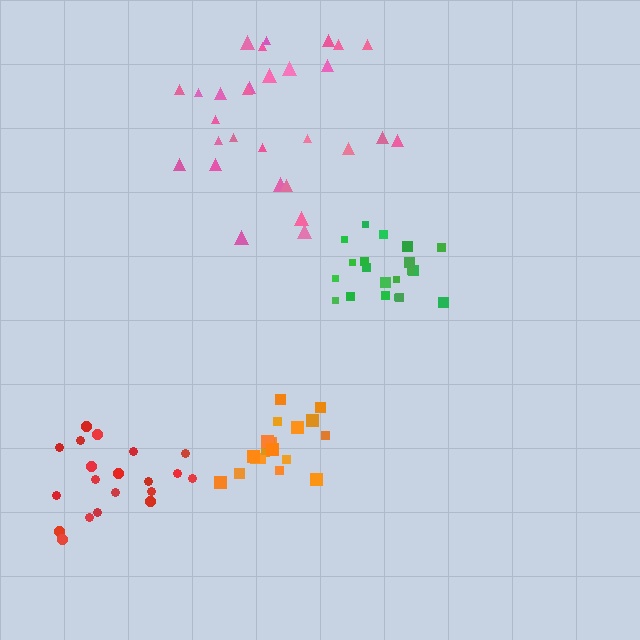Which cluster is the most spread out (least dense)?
Pink.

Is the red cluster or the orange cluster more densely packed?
Orange.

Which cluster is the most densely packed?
Orange.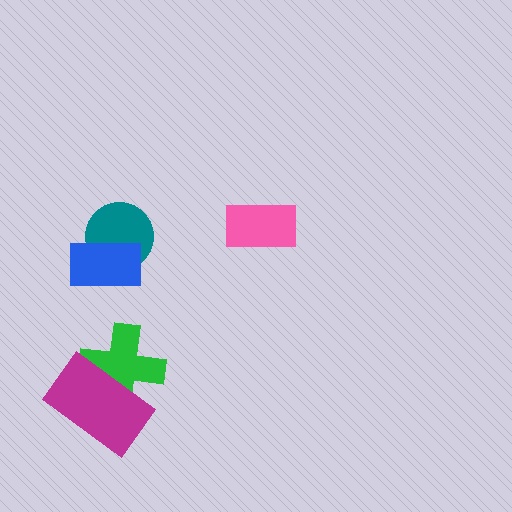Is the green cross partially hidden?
Yes, it is partially covered by another shape.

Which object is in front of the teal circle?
The blue rectangle is in front of the teal circle.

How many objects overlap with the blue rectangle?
1 object overlaps with the blue rectangle.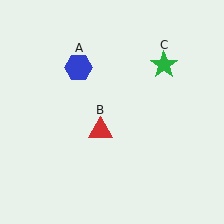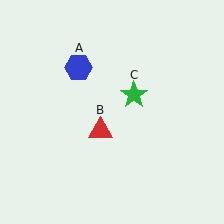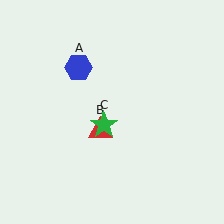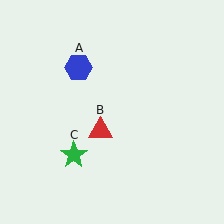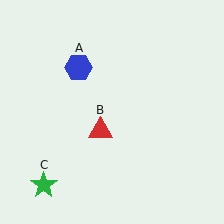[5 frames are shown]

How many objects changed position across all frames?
1 object changed position: green star (object C).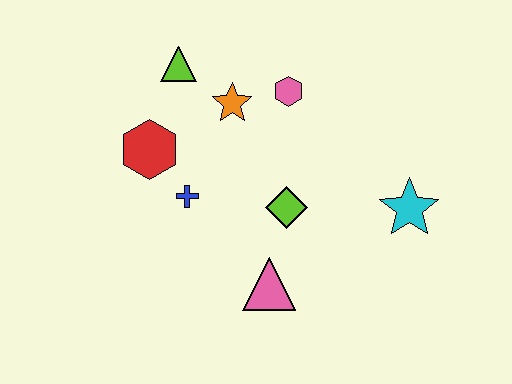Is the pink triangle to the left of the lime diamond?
Yes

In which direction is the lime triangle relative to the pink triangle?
The lime triangle is above the pink triangle.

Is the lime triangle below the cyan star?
No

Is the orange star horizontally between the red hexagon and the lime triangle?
No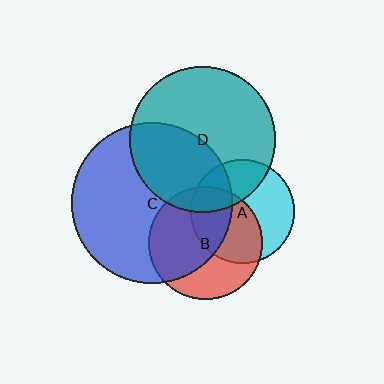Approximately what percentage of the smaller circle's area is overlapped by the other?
Approximately 30%.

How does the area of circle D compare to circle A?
Approximately 2.0 times.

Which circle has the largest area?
Circle C (blue).